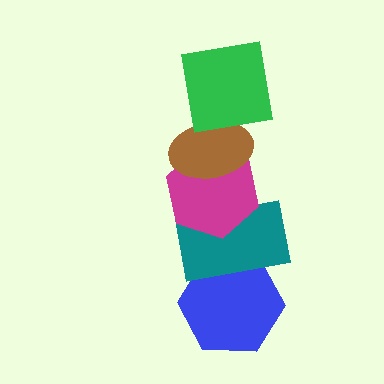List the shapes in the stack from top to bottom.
From top to bottom: the green square, the brown ellipse, the magenta hexagon, the teal rectangle, the blue hexagon.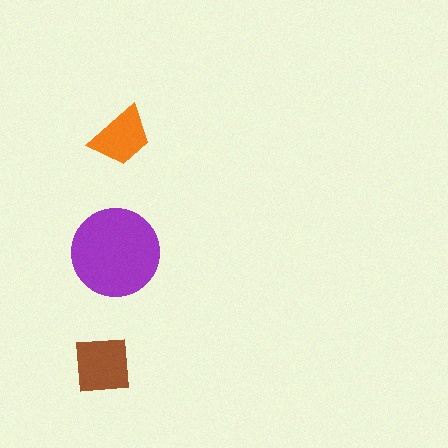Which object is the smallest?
The orange trapezoid.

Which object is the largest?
The purple circle.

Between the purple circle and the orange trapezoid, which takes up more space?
The purple circle.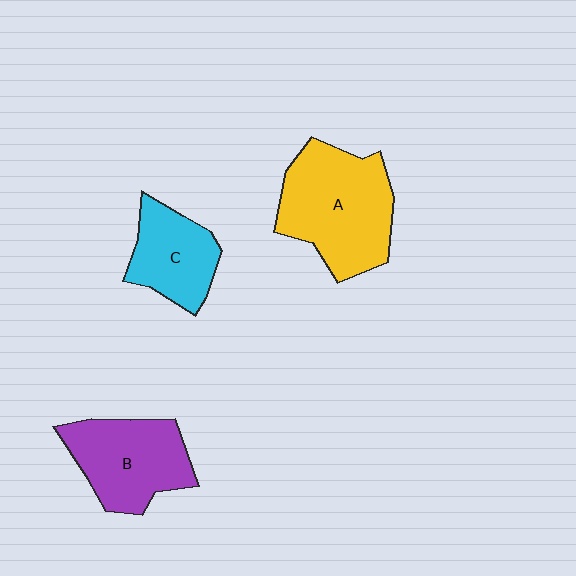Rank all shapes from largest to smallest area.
From largest to smallest: A (yellow), B (purple), C (cyan).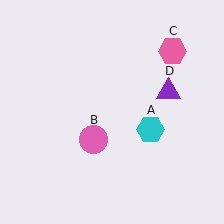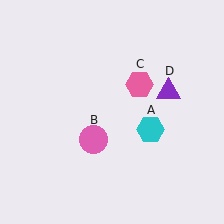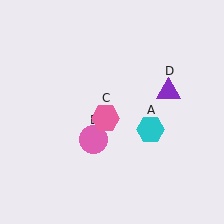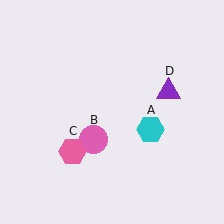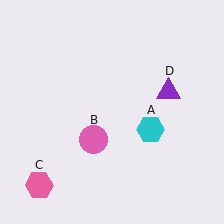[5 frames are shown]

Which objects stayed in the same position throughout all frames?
Cyan hexagon (object A) and pink circle (object B) and purple triangle (object D) remained stationary.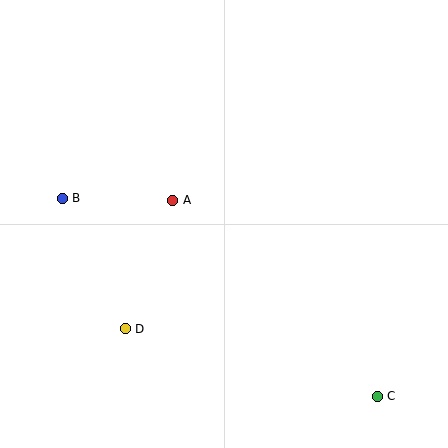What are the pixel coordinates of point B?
Point B is at (62, 198).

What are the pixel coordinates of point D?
Point D is at (125, 329).